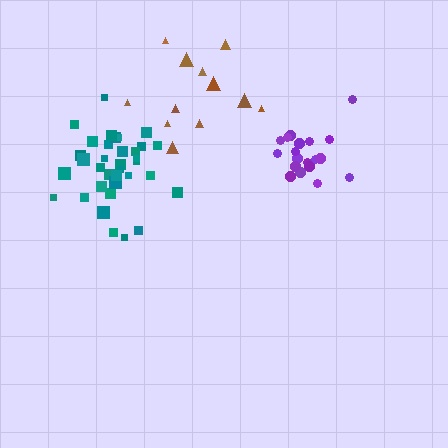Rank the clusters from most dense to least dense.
teal, purple, brown.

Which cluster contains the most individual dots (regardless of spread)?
Teal (35).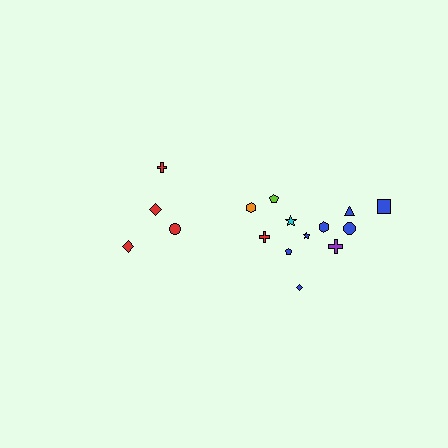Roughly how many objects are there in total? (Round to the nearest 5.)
Roughly 15 objects in total.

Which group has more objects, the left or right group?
The right group.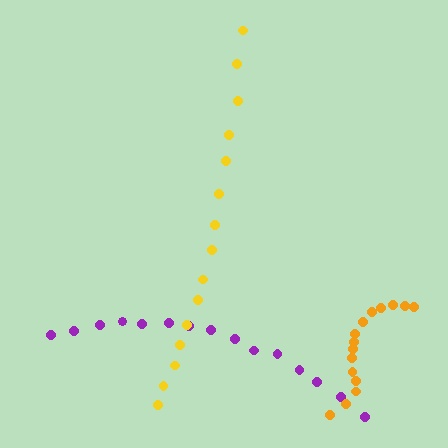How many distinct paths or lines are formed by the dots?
There are 3 distinct paths.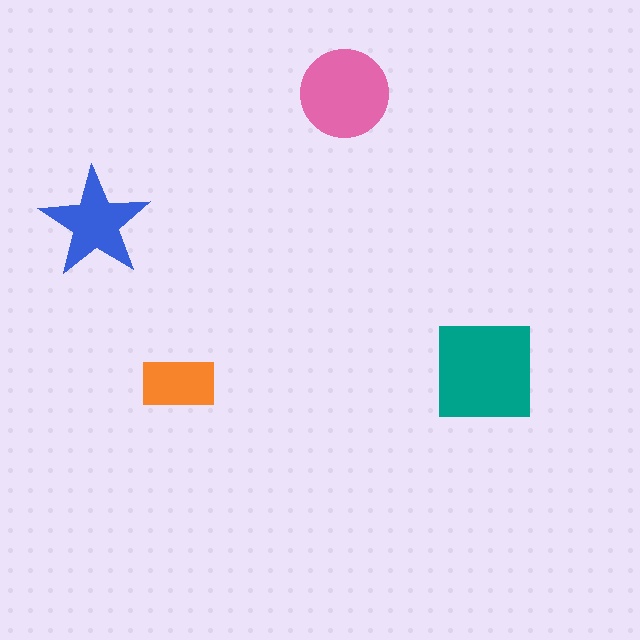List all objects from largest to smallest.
The teal square, the pink circle, the blue star, the orange rectangle.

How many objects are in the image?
There are 4 objects in the image.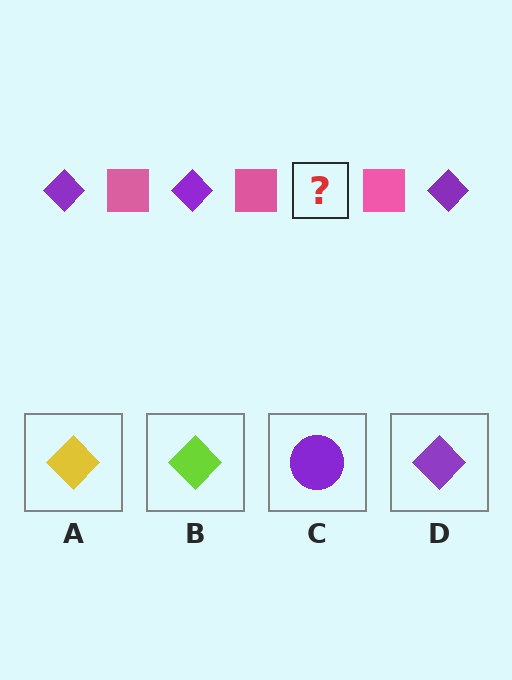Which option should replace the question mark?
Option D.